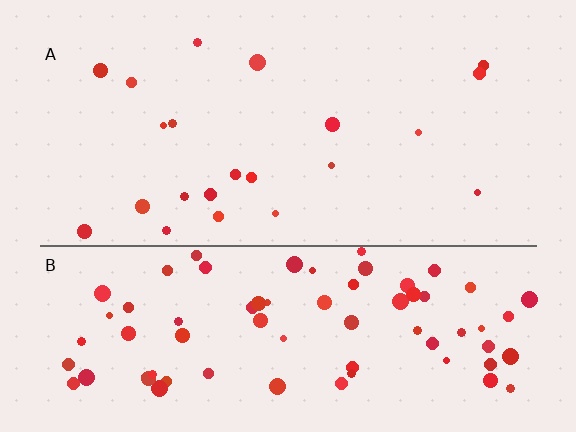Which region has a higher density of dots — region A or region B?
B (the bottom).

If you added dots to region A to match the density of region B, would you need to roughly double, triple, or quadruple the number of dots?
Approximately quadruple.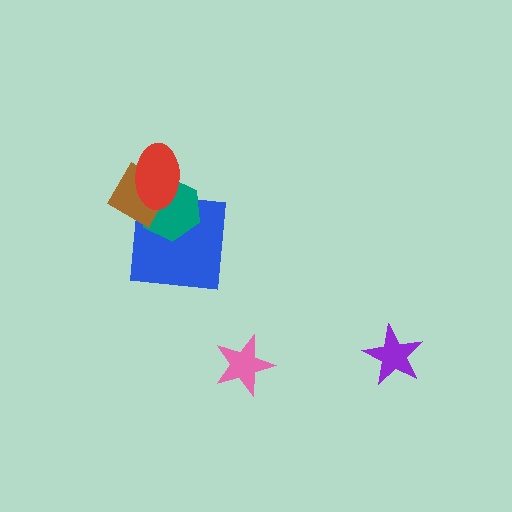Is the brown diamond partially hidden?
Yes, it is partially covered by another shape.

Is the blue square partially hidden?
Yes, it is partially covered by another shape.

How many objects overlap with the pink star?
0 objects overlap with the pink star.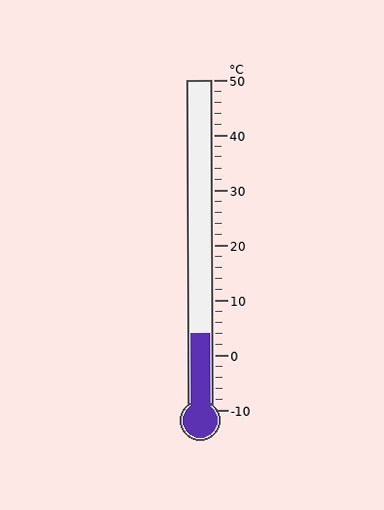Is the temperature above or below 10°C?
The temperature is below 10°C.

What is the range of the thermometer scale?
The thermometer scale ranges from -10°C to 50°C.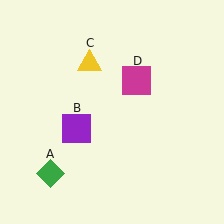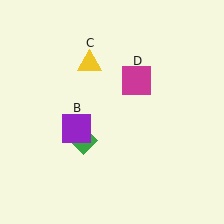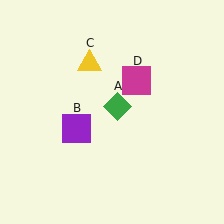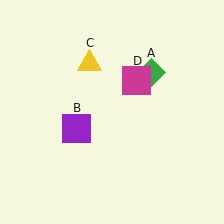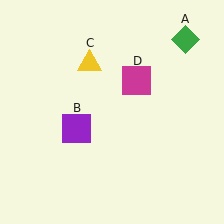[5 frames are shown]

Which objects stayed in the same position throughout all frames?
Purple square (object B) and yellow triangle (object C) and magenta square (object D) remained stationary.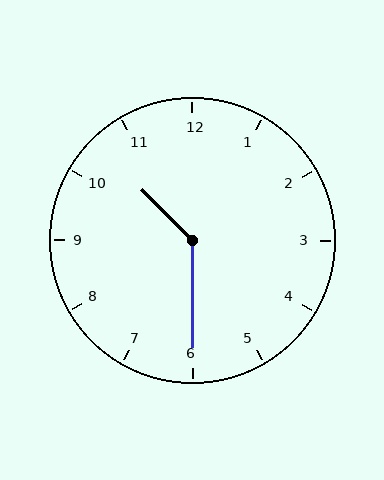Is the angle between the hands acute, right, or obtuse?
It is obtuse.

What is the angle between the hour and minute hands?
Approximately 135 degrees.